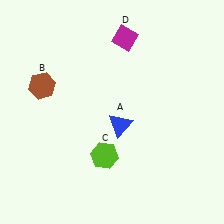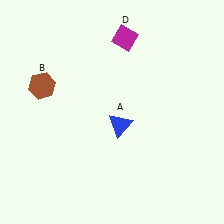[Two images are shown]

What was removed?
The lime hexagon (C) was removed in Image 2.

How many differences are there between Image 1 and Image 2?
There is 1 difference between the two images.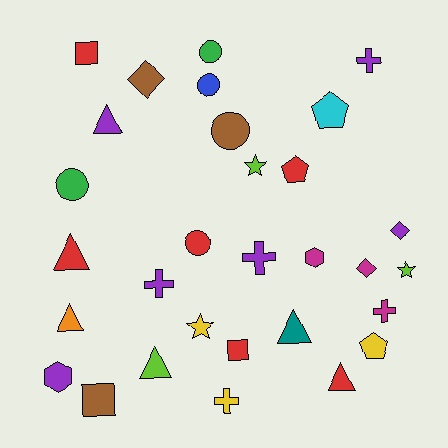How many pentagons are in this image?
There are 3 pentagons.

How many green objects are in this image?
There are 2 green objects.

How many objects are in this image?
There are 30 objects.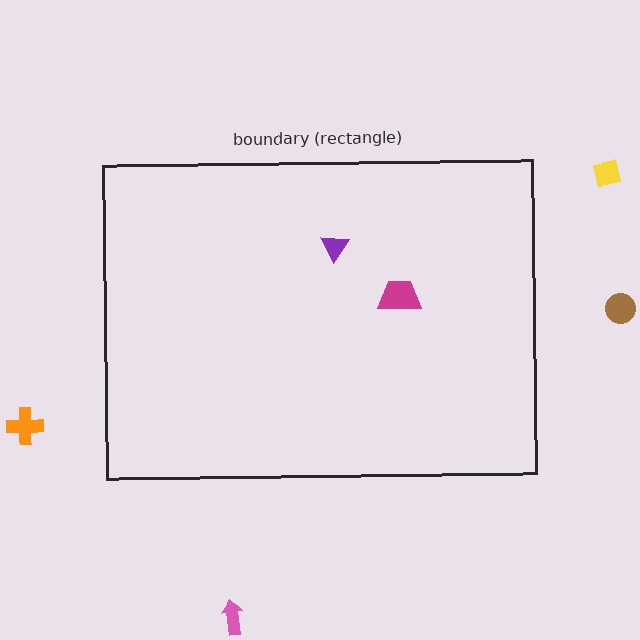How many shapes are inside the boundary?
2 inside, 4 outside.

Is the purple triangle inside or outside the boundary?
Inside.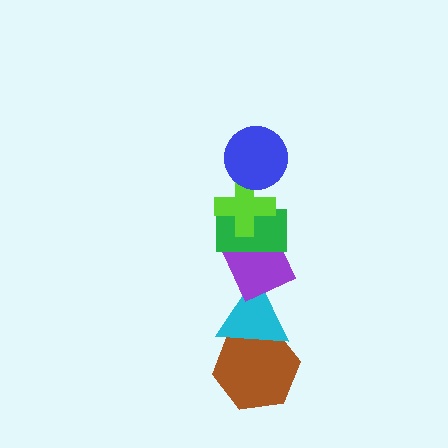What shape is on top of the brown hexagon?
The cyan triangle is on top of the brown hexagon.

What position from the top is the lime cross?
The lime cross is 2nd from the top.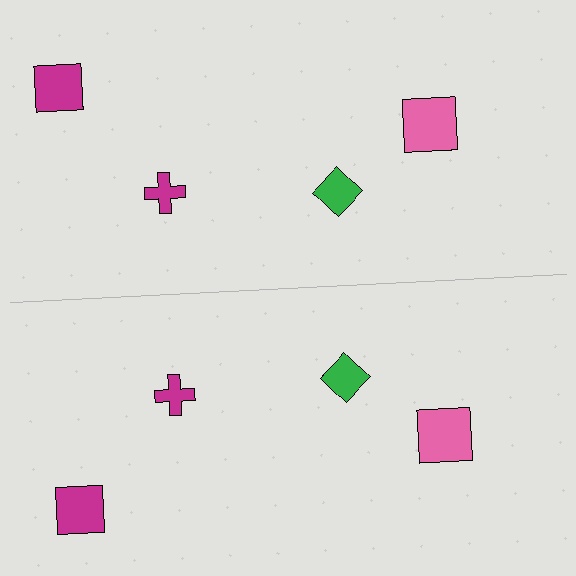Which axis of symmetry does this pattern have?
The pattern has a horizontal axis of symmetry running through the center of the image.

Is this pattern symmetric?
Yes, this pattern has bilateral (reflection) symmetry.